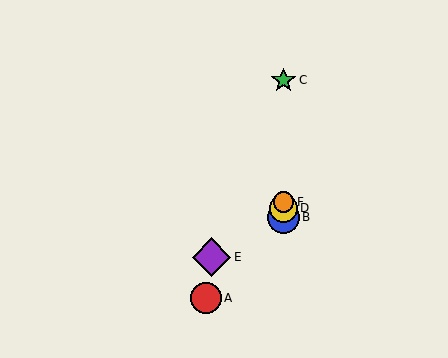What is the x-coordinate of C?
Object C is at x≈283.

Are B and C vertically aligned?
Yes, both are at x≈283.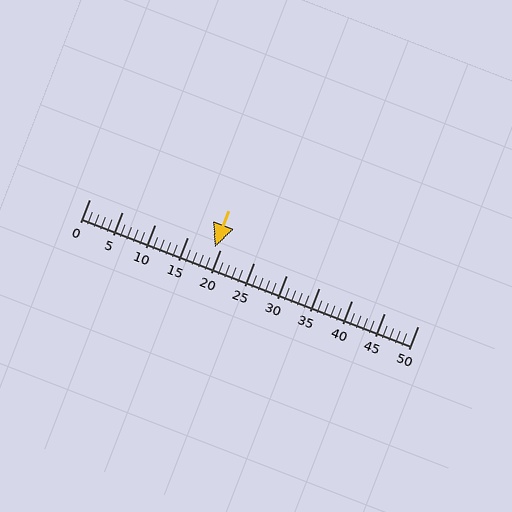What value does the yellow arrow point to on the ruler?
The yellow arrow points to approximately 19.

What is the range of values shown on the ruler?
The ruler shows values from 0 to 50.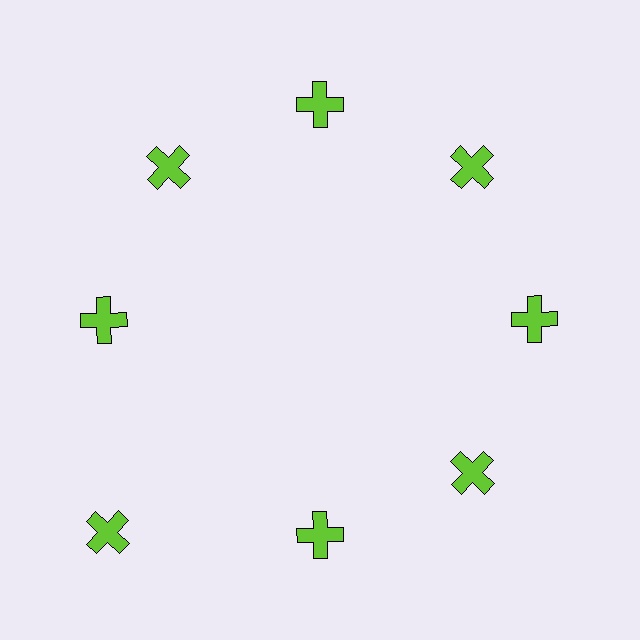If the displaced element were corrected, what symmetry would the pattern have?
It would have 8-fold rotational symmetry — the pattern would map onto itself every 45 degrees.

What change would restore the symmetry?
The symmetry would be restored by moving it inward, back onto the ring so that all 8 crosses sit at equal angles and equal distance from the center.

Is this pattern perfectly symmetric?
No. The 8 lime crosses are arranged in a ring, but one element near the 8 o'clock position is pushed outward from the center, breaking the 8-fold rotational symmetry.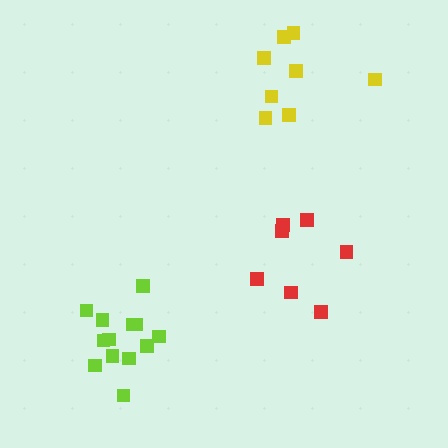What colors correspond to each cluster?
The clusters are colored: red, lime, yellow.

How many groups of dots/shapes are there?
There are 3 groups.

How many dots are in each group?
Group 1: 7 dots, Group 2: 13 dots, Group 3: 8 dots (28 total).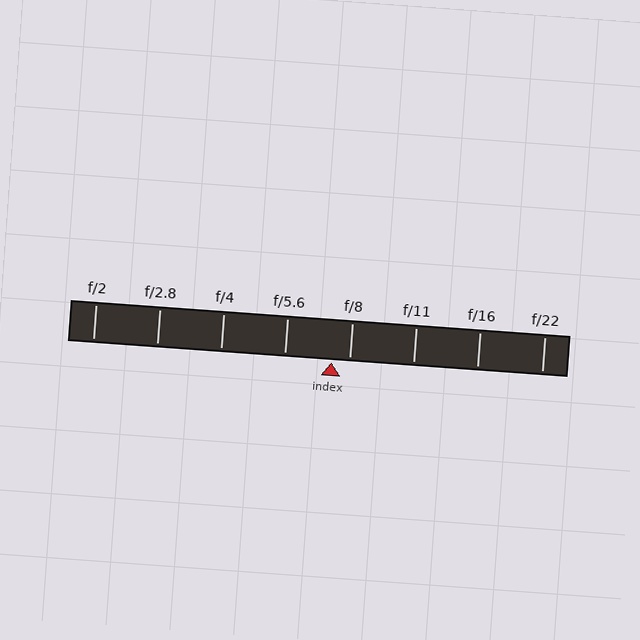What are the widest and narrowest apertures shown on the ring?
The widest aperture shown is f/2 and the narrowest is f/22.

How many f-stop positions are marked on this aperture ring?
There are 8 f-stop positions marked.